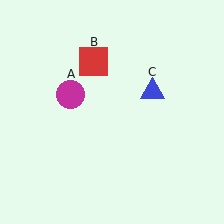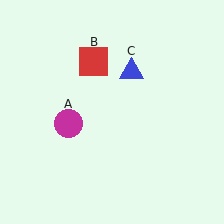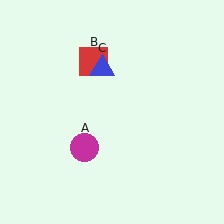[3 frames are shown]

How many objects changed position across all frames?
2 objects changed position: magenta circle (object A), blue triangle (object C).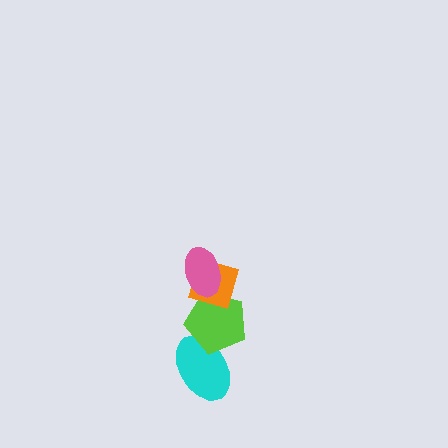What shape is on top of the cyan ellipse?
The lime pentagon is on top of the cyan ellipse.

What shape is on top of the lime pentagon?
The orange diamond is on top of the lime pentagon.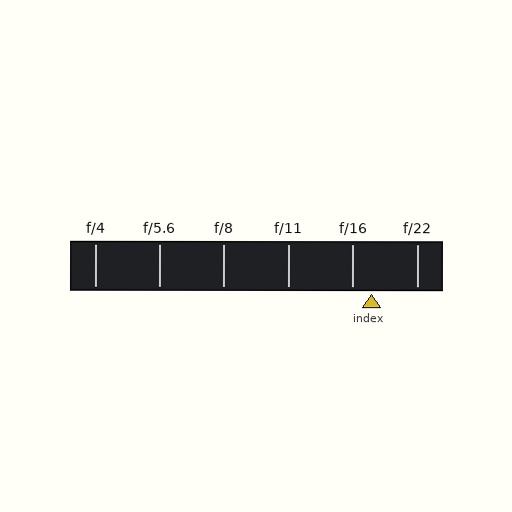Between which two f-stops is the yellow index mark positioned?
The index mark is between f/16 and f/22.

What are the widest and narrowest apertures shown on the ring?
The widest aperture shown is f/4 and the narrowest is f/22.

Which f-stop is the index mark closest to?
The index mark is closest to f/16.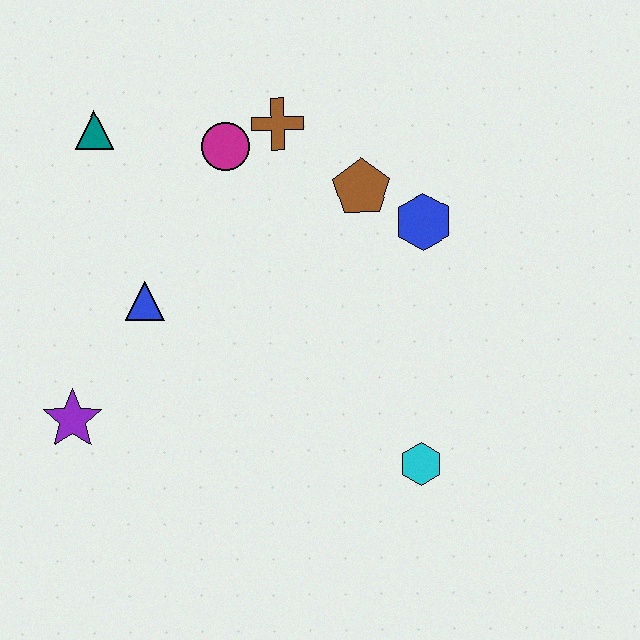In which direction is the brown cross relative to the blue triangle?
The brown cross is above the blue triangle.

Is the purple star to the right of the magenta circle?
No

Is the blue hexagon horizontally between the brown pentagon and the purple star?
No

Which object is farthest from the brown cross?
The cyan hexagon is farthest from the brown cross.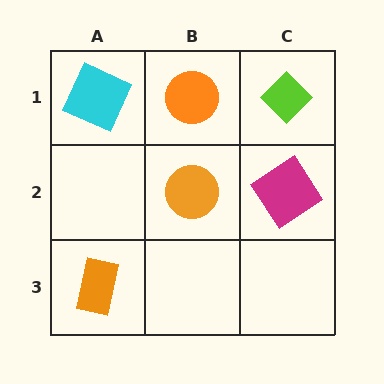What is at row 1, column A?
A cyan square.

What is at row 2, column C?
A magenta diamond.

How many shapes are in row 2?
2 shapes.